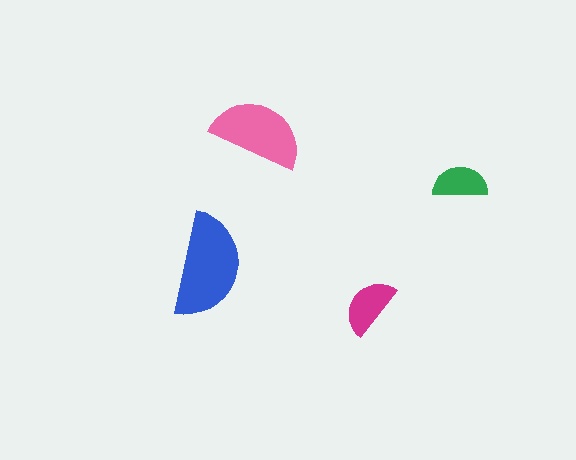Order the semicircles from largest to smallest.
the blue one, the pink one, the magenta one, the green one.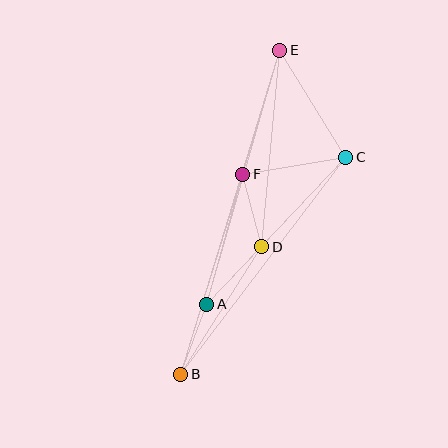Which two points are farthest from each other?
Points B and E are farthest from each other.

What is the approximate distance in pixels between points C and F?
The distance between C and F is approximately 104 pixels.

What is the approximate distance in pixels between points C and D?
The distance between C and D is approximately 122 pixels.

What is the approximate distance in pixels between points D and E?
The distance between D and E is approximately 197 pixels.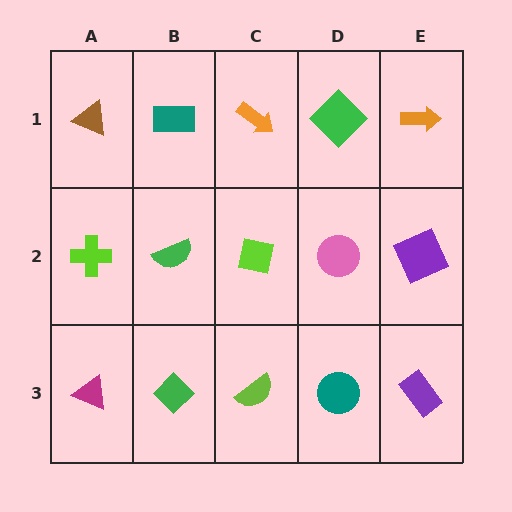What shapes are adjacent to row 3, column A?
A lime cross (row 2, column A), a green diamond (row 3, column B).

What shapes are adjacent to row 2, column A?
A brown triangle (row 1, column A), a magenta triangle (row 3, column A), a green semicircle (row 2, column B).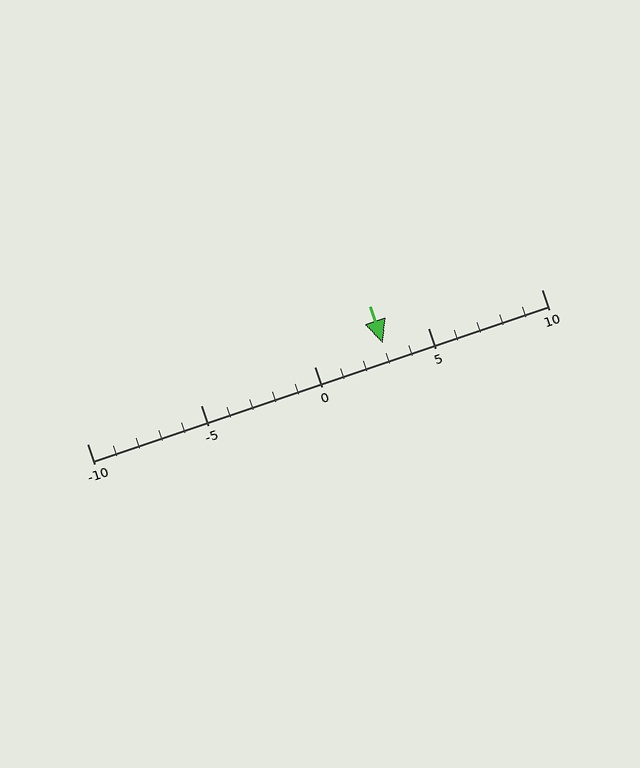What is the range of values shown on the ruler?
The ruler shows values from -10 to 10.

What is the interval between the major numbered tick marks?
The major tick marks are spaced 5 units apart.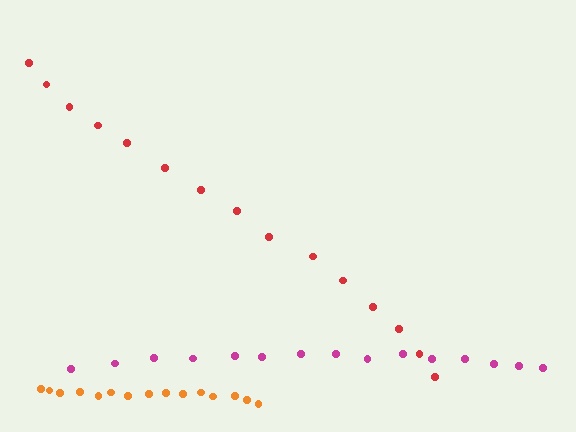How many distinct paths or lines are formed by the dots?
There are 3 distinct paths.